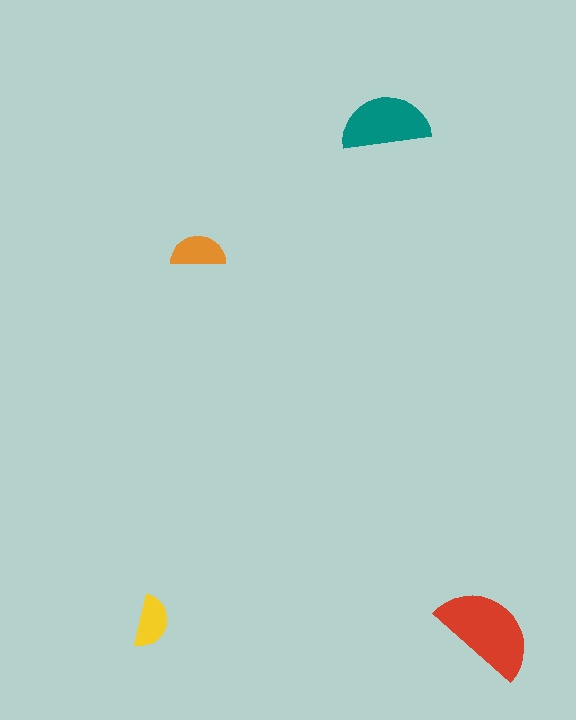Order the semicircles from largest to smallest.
the red one, the teal one, the orange one, the yellow one.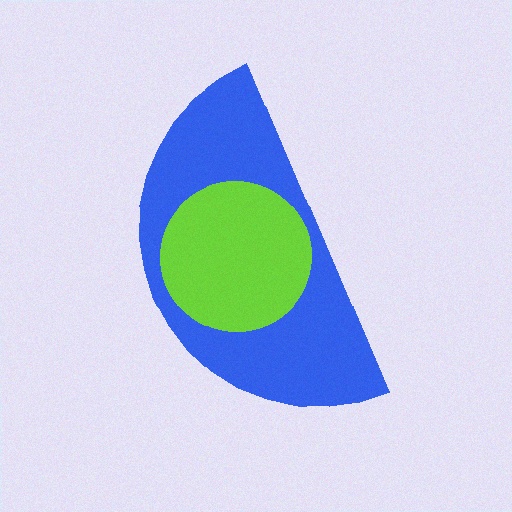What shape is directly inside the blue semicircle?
The lime circle.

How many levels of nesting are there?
2.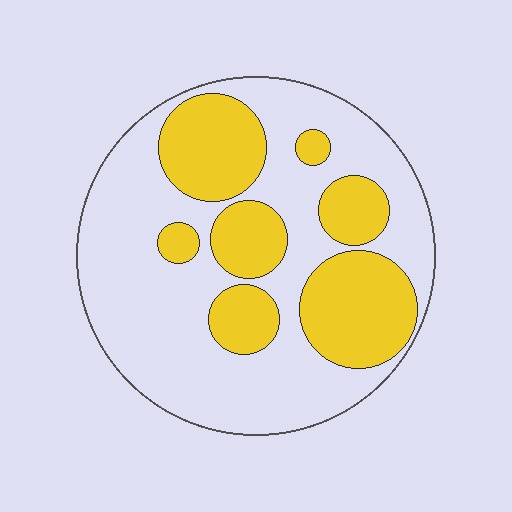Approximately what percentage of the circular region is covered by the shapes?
Approximately 35%.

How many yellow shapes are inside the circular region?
7.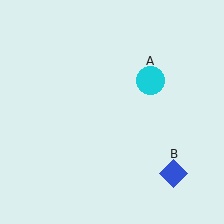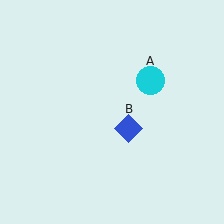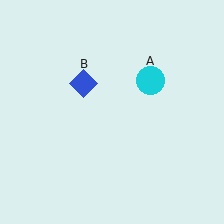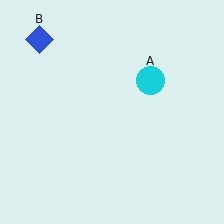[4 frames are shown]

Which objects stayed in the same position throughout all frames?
Cyan circle (object A) remained stationary.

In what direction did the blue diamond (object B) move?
The blue diamond (object B) moved up and to the left.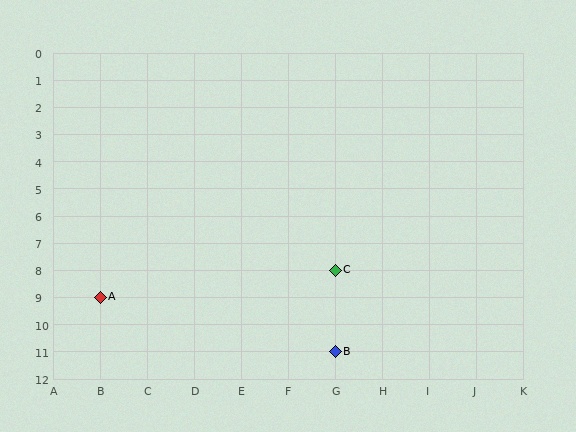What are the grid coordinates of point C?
Point C is at grid coordinates (G, 8).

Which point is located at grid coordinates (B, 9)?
Point A is at (B, 9).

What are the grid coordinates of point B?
Point B is at grid coordinates (G, 11).